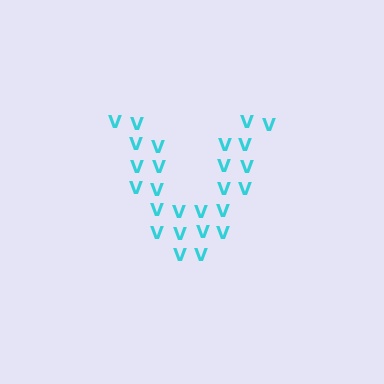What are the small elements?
The small elements are letter V's.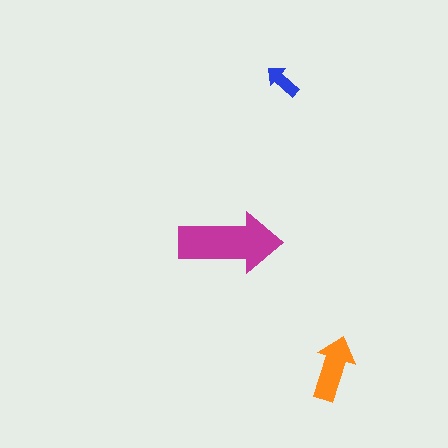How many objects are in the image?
There are 3 objects in the image.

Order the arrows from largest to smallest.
the magenta one, the orange one, the blue one.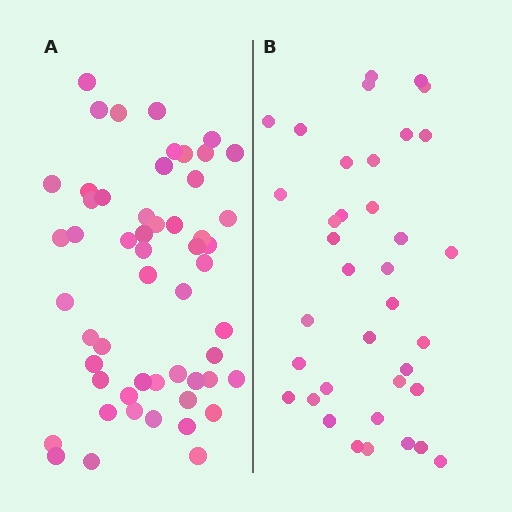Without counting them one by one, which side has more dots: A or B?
Region A (the left region) has more dots.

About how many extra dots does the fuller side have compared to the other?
Region A has approximately 15 more dots than region B.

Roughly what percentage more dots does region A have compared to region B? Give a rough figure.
About 45% more.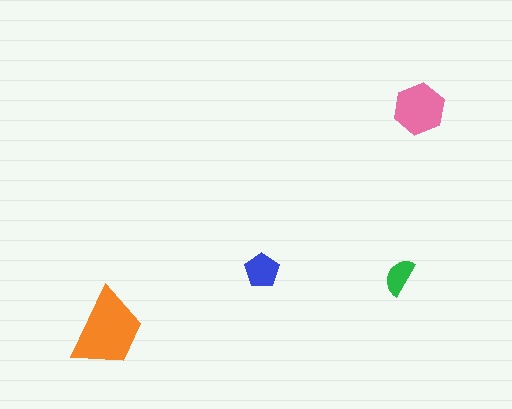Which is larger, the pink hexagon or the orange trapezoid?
The orange trapezoid.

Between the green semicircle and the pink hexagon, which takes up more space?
The pink hexagon.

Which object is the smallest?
The green semicircle.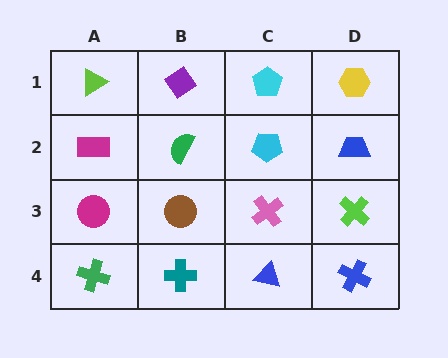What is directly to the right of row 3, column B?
A pink cross.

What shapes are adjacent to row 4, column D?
A lime cross (row 3, column D), a blue triangle (row 4, column C).